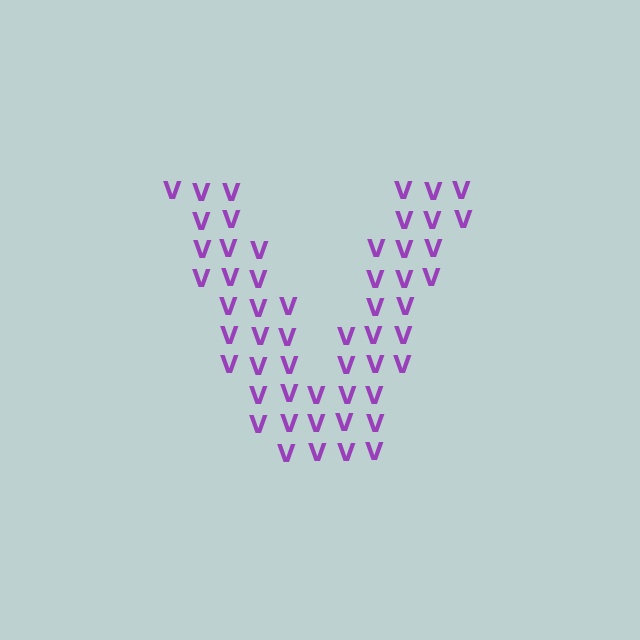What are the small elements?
The small elements are letter V's.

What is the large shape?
The large shape is the letter V.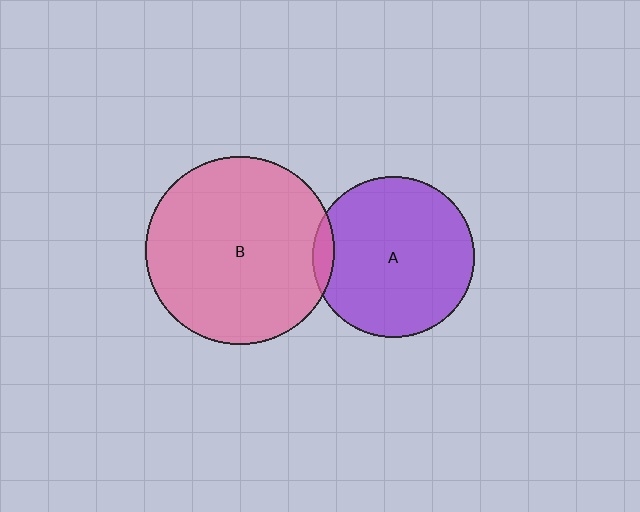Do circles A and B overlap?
Yes.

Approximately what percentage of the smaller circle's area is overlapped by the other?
Approximately 5%.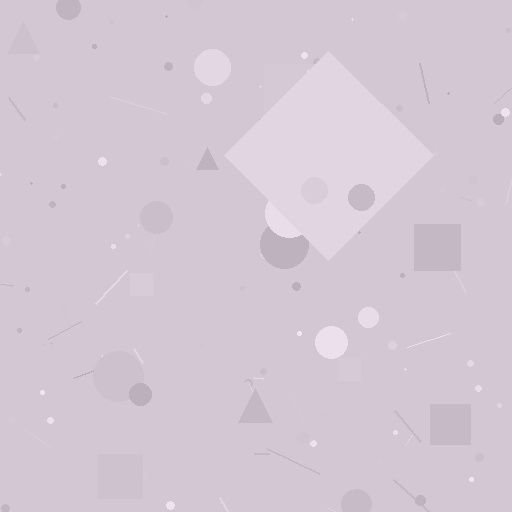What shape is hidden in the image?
A diamond is hidden in the image.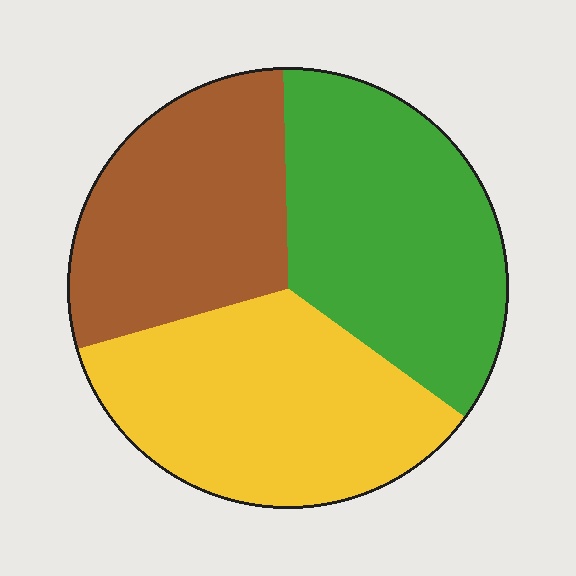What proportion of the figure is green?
Green covers roughly 35% of the figure.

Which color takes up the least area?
Brown, at roughly 30%.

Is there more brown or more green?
Green.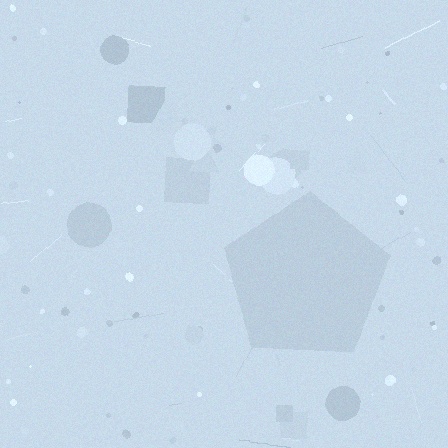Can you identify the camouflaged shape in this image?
The camouflaged shape is a pentagon.